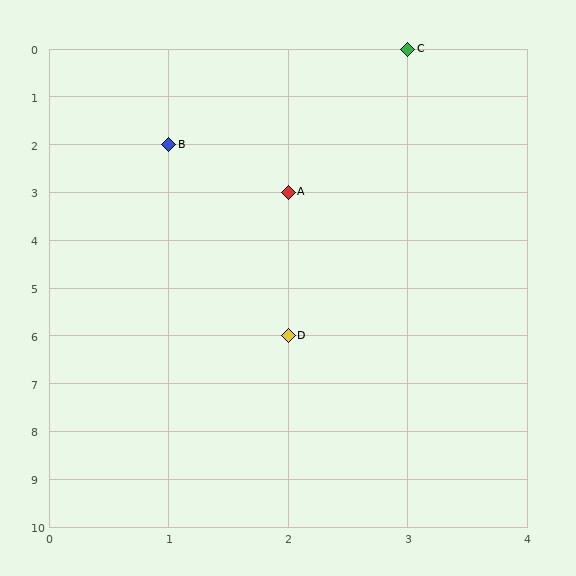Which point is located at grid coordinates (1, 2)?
Point B is at (1, 2).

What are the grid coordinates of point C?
Point C is at grid coordinates (3, 0).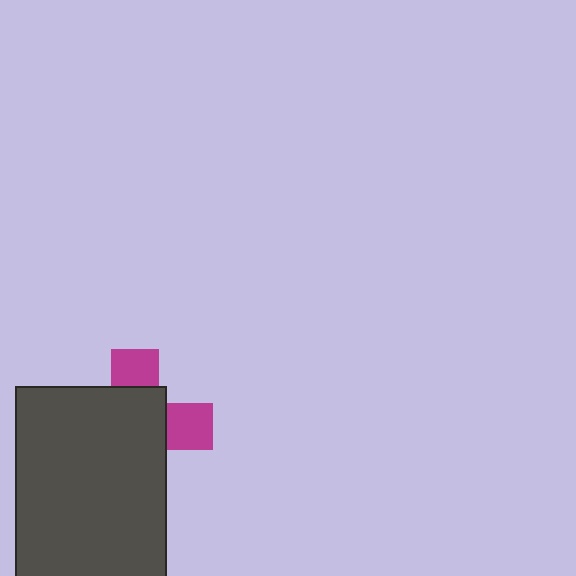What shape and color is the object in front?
The object in front is a dark gray rectangle.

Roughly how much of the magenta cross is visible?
A small part of it is visible (roughly 31%).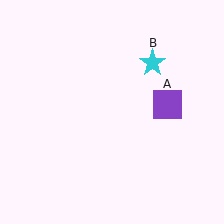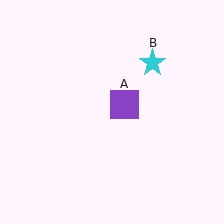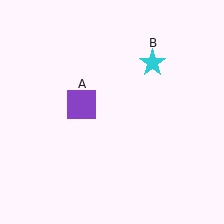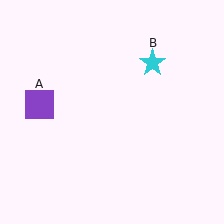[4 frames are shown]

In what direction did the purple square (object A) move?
The purple square (object A) moved left.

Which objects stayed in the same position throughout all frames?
Cyan star (object B) remained stationary.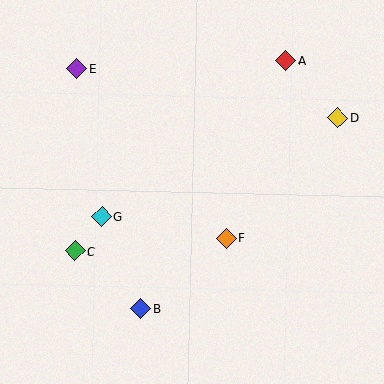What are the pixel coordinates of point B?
Point B is at (141, 309).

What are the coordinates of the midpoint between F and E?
The midpoint between F and E is at (151, 153).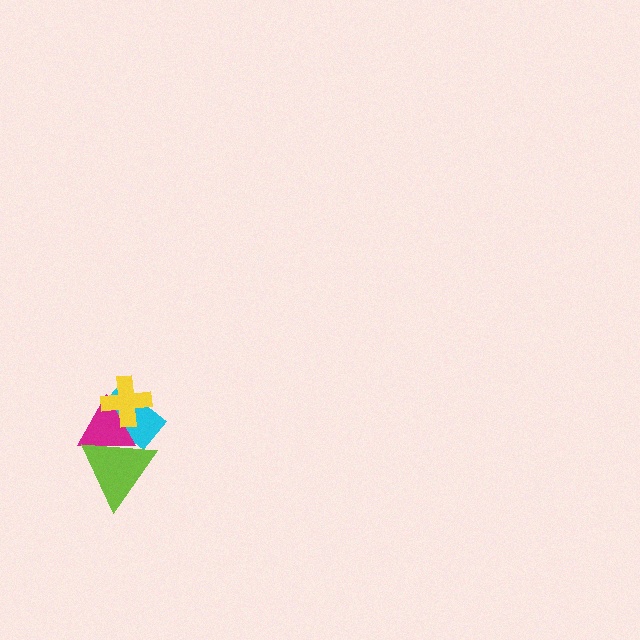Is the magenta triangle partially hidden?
Yes, it is partially covered by another shape.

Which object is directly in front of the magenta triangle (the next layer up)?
The lime triangle is directly in front of the magenta triangle.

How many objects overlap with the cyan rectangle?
3 objects overlap with the cyan rectangle.